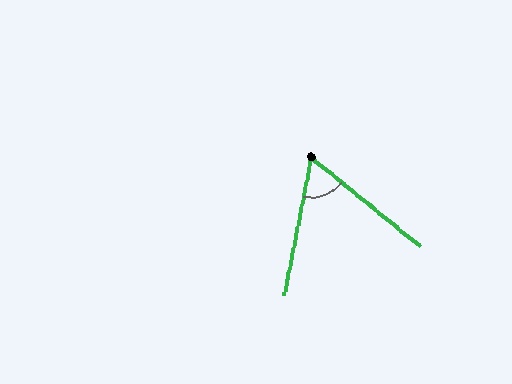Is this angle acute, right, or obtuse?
It is acute.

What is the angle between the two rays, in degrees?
Approximately 62 degrees.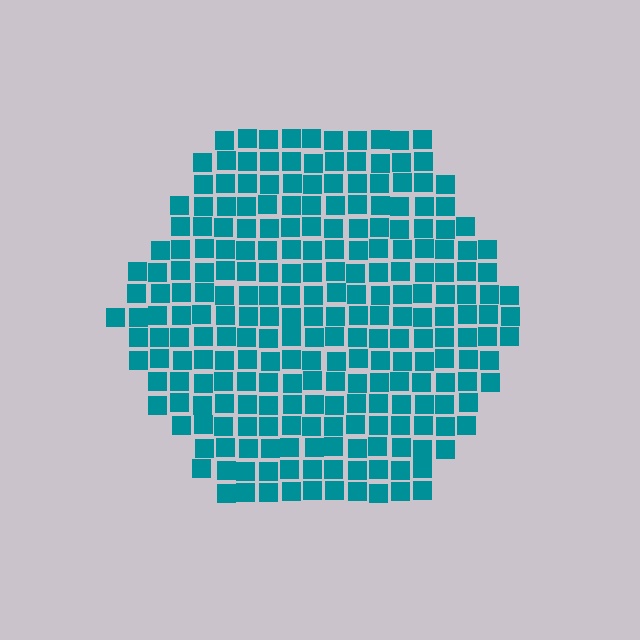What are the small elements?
The small elements are squares.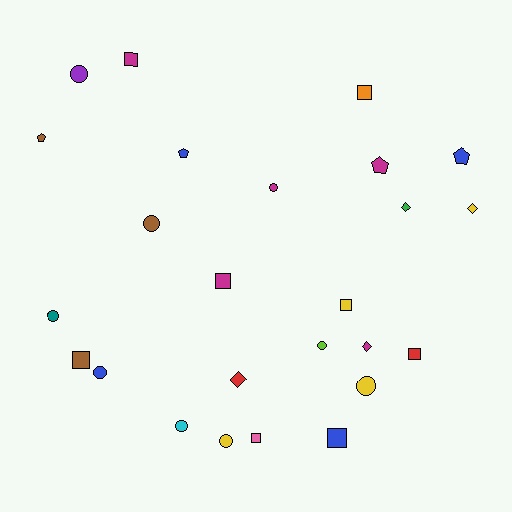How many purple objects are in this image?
There is 1 purple object.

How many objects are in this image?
There are 25 objects.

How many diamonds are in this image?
There are 4 diamonds.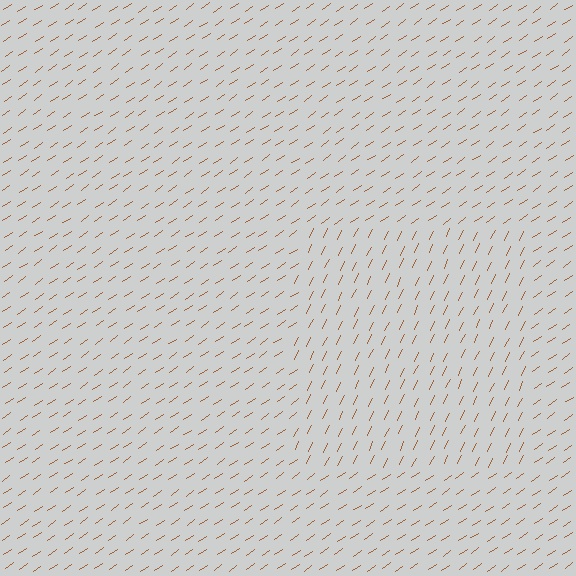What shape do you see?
I see a rectangle.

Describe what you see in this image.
The image is filled with small brown line segments. A rectangle region in the image has lines oriented differently from the surrounding lines, creating a visible texture boundary.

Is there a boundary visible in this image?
Yes, there is a texture boundary formed by a change in line orientation.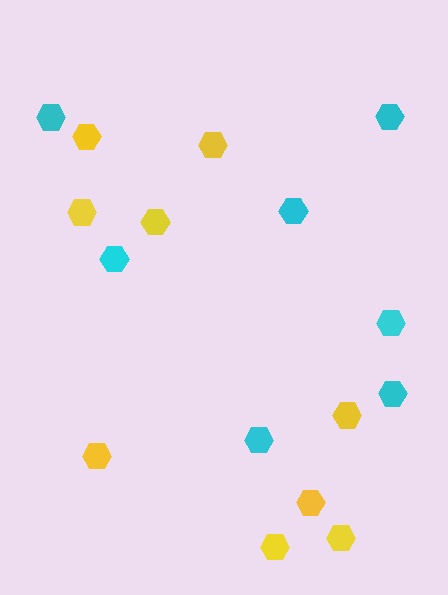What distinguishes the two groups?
There are 2 groups: one group of cyan hexagons (7) and one group of yellow hexagons (9).